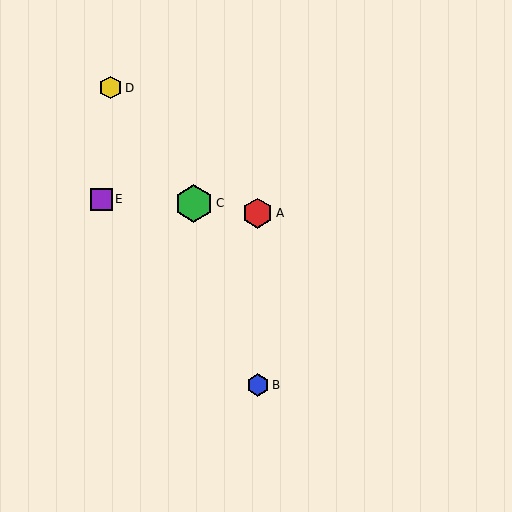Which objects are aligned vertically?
Objects A, B are aligned vertically.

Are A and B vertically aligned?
Yes, both are at x≈258.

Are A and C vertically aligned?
No, A is at x≈258 and C is at x≈194.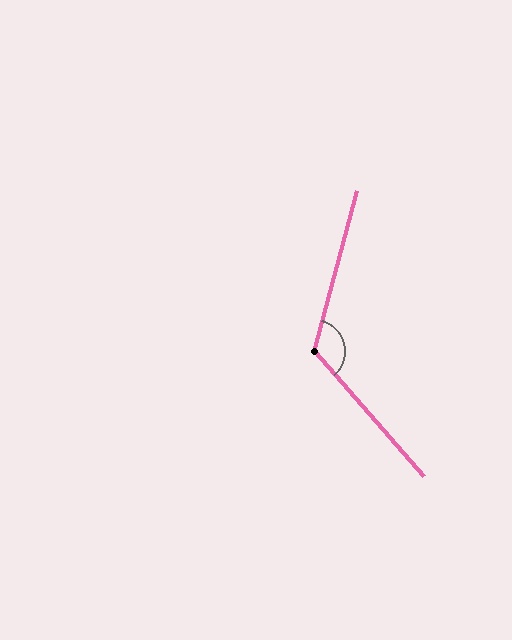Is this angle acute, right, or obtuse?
It is obtuse.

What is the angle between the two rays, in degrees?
Approximately 124 degrees.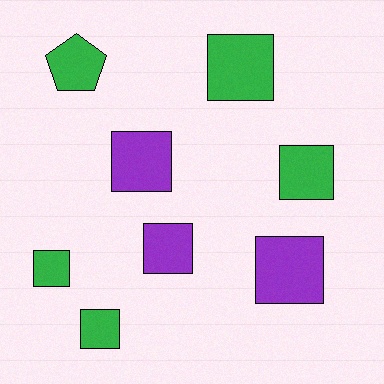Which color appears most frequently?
Green, with 5 objects.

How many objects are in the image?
There are 8 objects.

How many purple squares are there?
There are 3 purple squares.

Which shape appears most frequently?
Square, with 7 objects.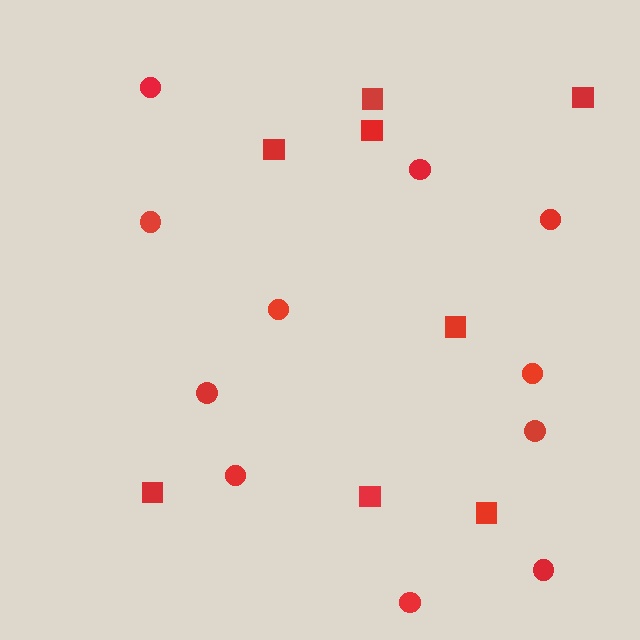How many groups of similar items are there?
There are 2 groups: one group of circles (11) and one group of squares (8).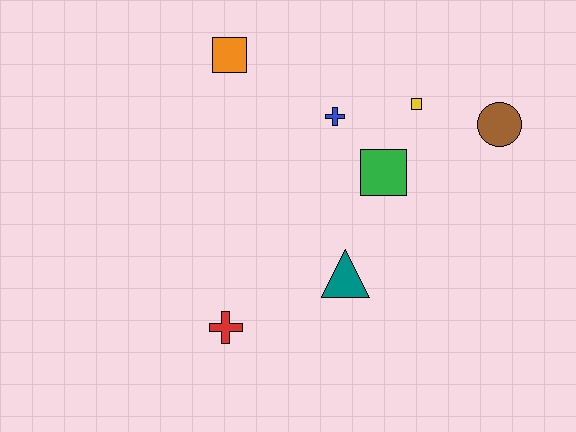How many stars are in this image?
There are no stars.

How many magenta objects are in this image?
There are no magenta objects.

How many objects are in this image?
There are 7 objects.